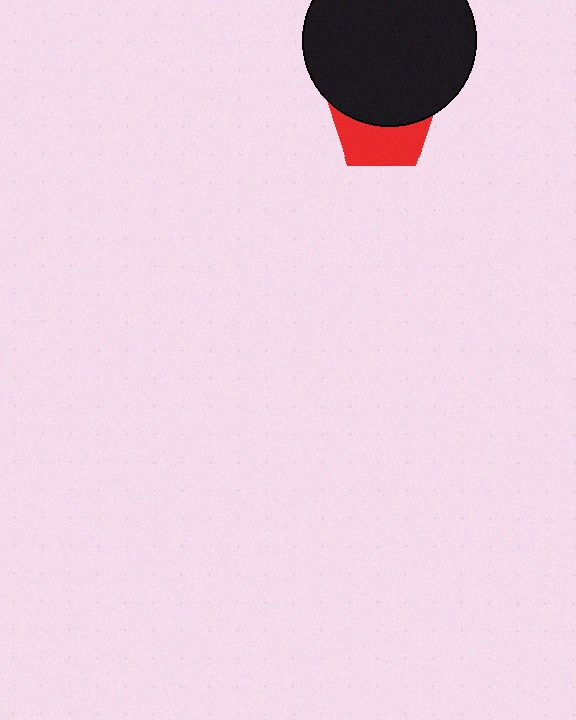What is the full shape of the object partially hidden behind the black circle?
The partially hidden object is a red pentagon.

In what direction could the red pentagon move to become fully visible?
The red pentagon could move down. That would shift it out from behind the black circle entirely.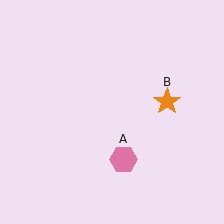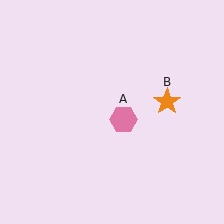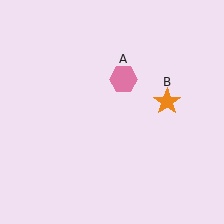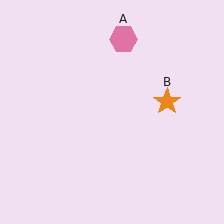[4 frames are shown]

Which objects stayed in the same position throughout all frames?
Orange star (object B) remained stationary.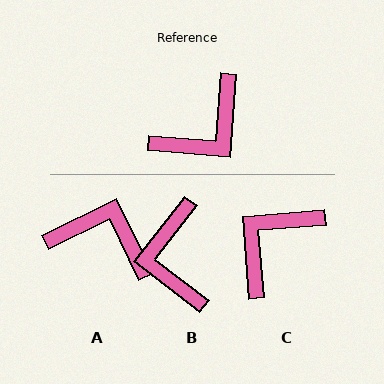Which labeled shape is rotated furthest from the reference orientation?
C, about 171 degrees away.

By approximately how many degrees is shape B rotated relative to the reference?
Approximately 124 degrees clockwise.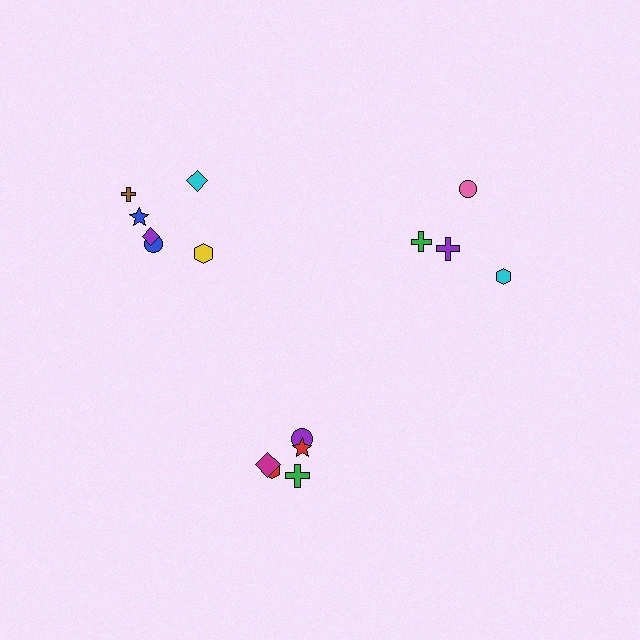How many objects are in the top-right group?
There are 4 objects.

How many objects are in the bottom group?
There are 5 objects.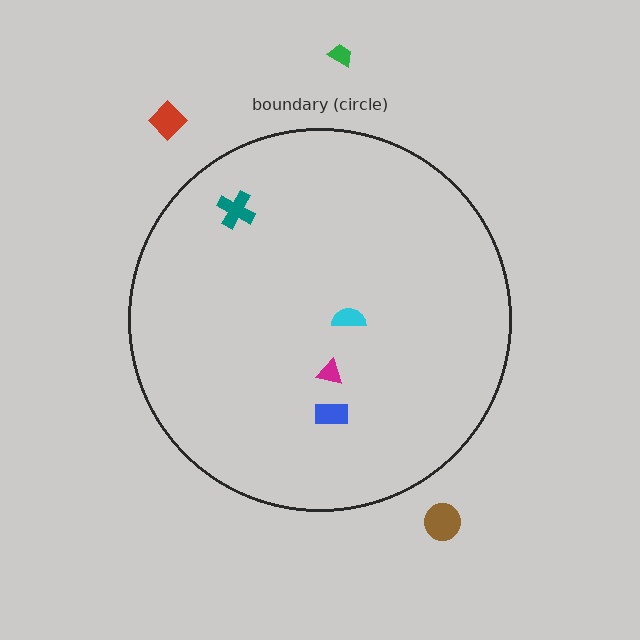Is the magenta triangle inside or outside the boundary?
Inside.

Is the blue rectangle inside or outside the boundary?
Inside.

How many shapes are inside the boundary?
4 inside, 3 outside.